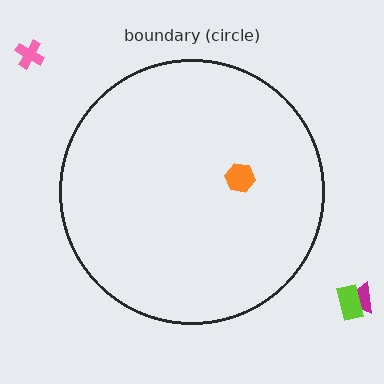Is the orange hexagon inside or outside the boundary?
Inside.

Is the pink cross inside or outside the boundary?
Outside.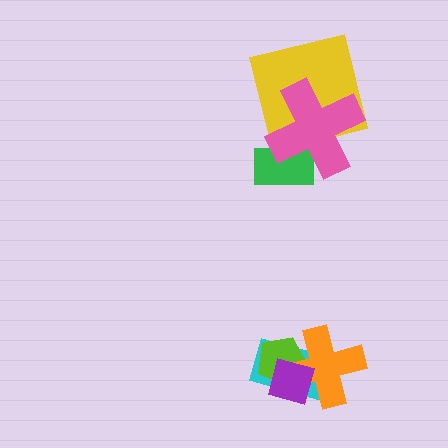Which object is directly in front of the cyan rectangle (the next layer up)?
The lime pentagon is directly in front of the cyan rectangle.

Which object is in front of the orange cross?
The purple square is in front of the orange cross.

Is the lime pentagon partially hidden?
Yes, it is partially covered by another shape.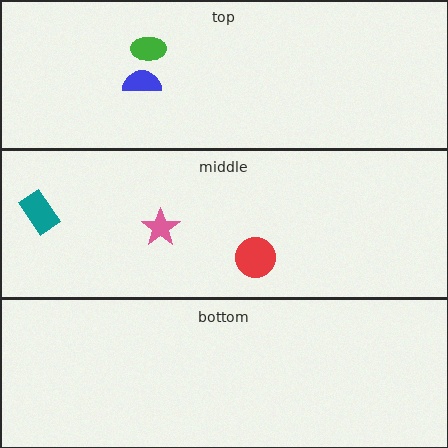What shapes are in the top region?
The blue semicircle, the green ellipse.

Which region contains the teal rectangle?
The middle region.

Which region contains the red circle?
The middle region.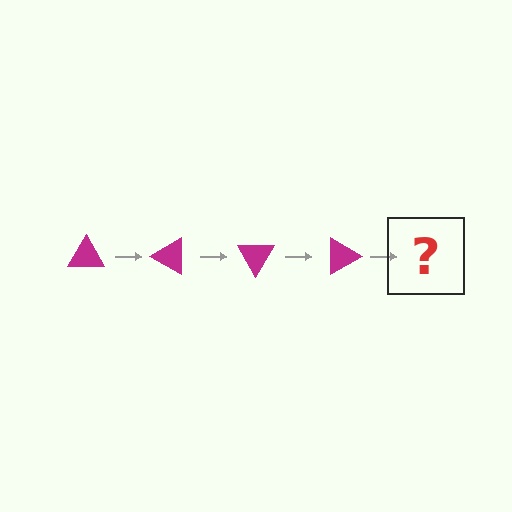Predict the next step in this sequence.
The next step is a magenta triangle rotated 120 degrees.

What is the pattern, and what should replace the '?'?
The pattern is that the triangle rotates 30 degrees each step. The '?' should be a magenta triangle rotated 120 degrees.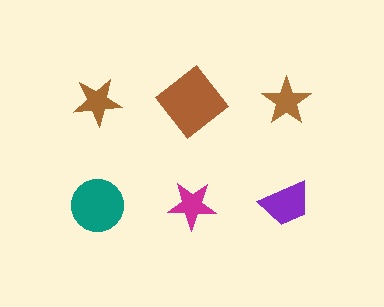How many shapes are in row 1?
3 shapes.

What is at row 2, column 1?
A teal circle.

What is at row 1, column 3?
A brown star.